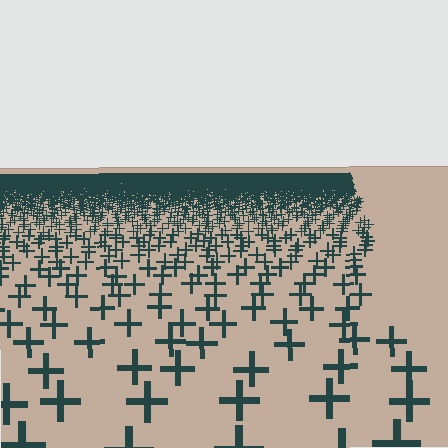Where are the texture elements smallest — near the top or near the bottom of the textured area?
Near the top.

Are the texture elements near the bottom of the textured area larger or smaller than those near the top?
Larger. Near the bottom, elements are closer to the viewer and appear at a bigger on-screen size.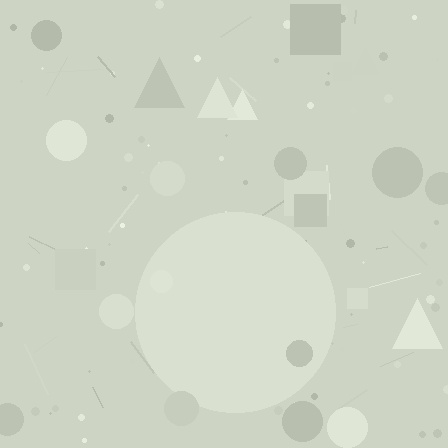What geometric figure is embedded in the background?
A circle is embedded in the background.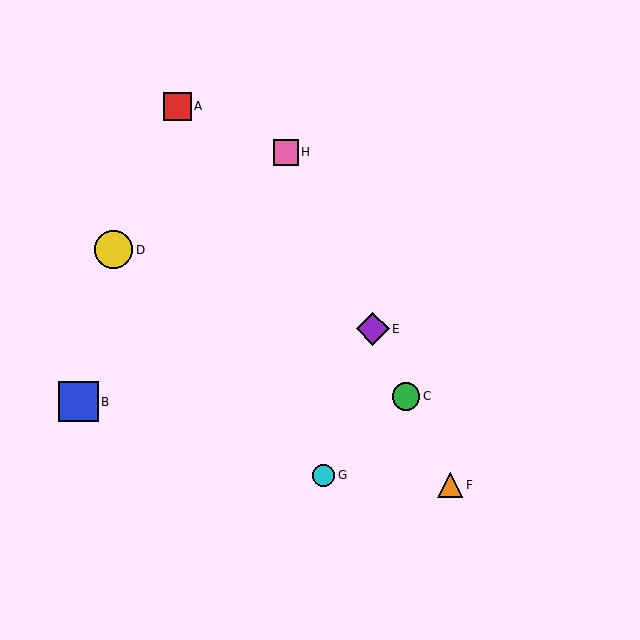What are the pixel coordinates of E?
Object E is at (373, 329).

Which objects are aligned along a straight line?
Objects C, E, F, H are aligned along a straight line.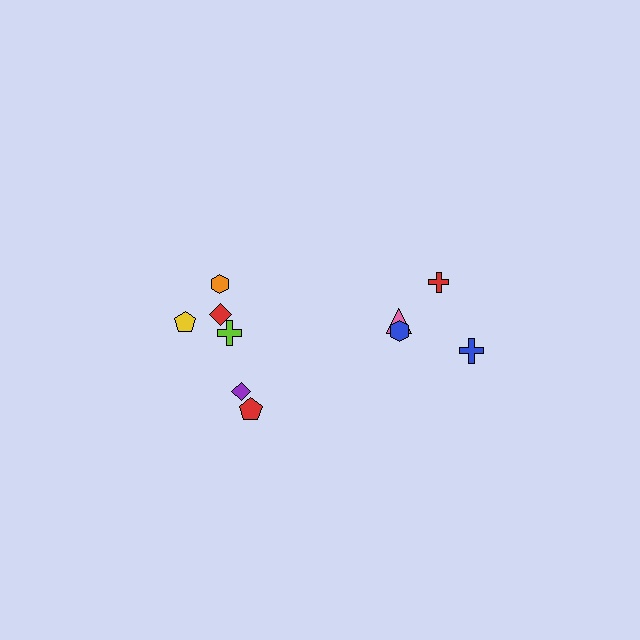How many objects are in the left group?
There are 6 objects.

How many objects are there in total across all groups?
There are 10 objects.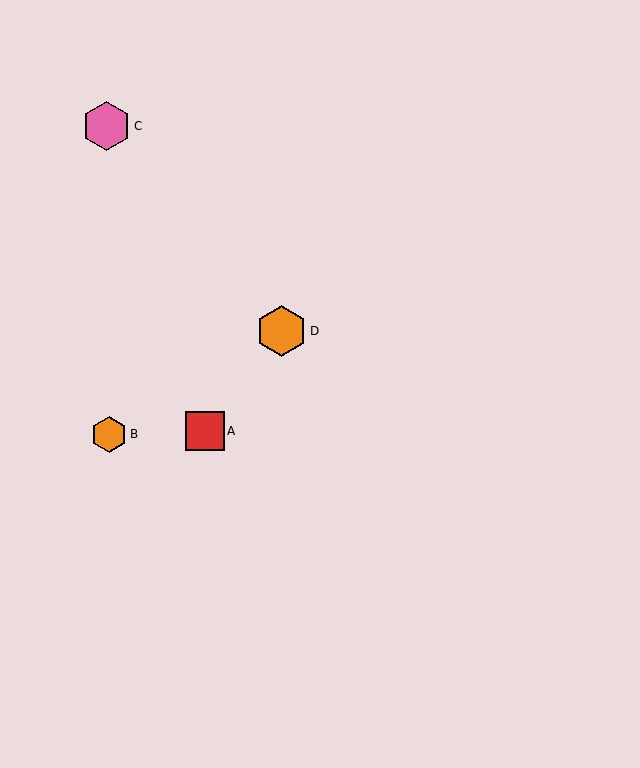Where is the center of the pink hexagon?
The center of the pink hexagon is at (107, 126).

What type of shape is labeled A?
Shape A is a red square.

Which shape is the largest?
The orange hexagon (labeled D) is the largest.